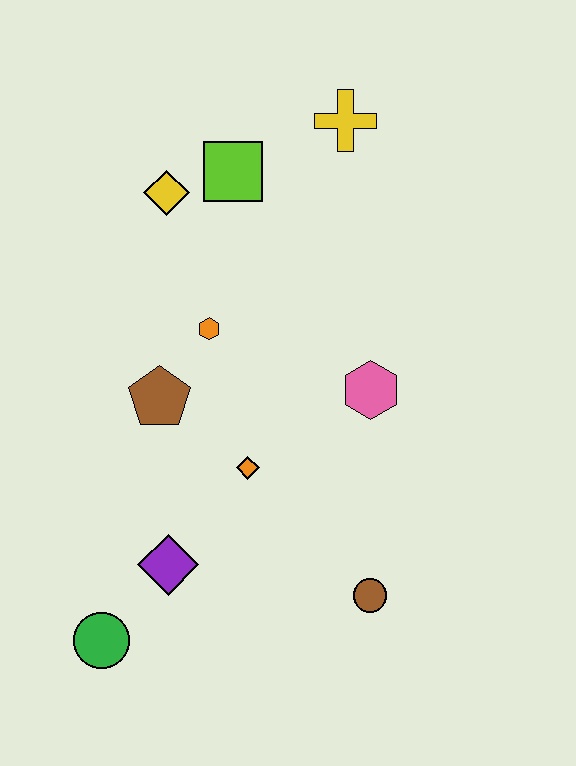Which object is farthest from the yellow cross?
The green circle is farthest from the yellow cross.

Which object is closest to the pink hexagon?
The orange diamond is closest to the pink hexagon.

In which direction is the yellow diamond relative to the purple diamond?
The yellow diamond is above the purple diamond.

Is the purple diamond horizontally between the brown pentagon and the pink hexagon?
Yes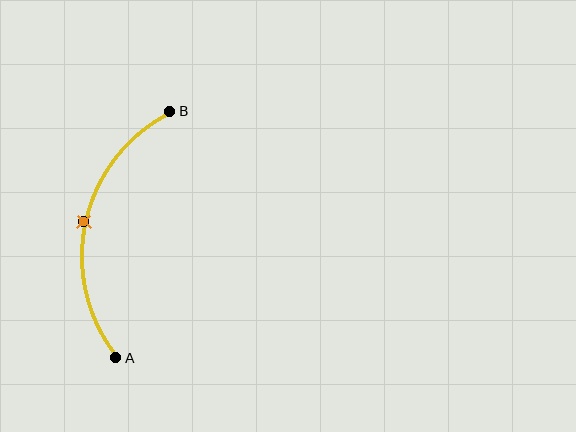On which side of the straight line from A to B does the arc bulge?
The arc bulges to the left of the straight line connecting A and B.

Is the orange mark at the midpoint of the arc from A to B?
Yes. The orange mark lies on the arc at equal arc-length from both A and B — it is the arc midpoint.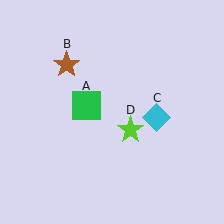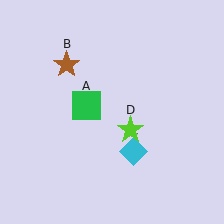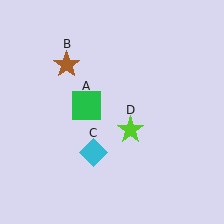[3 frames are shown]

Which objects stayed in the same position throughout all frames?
Green square (object A) and brown star (object B) and lime star (object D) remained stationary.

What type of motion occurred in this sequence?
The cyan diamond (object C) rotated clockwise around the center of the scene.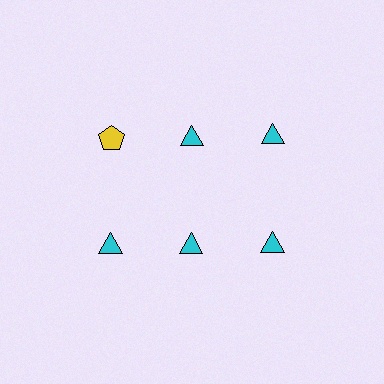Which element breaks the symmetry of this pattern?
The yellow pentagon in the top row, leftmost column breaks the symmetry. All other shapes are cyan triangles.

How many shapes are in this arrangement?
There are 6 shapes arranged in a grid pattern.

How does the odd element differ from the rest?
It differs in both color (yellow instead of cyan) and shape (pentagon instead of triangle).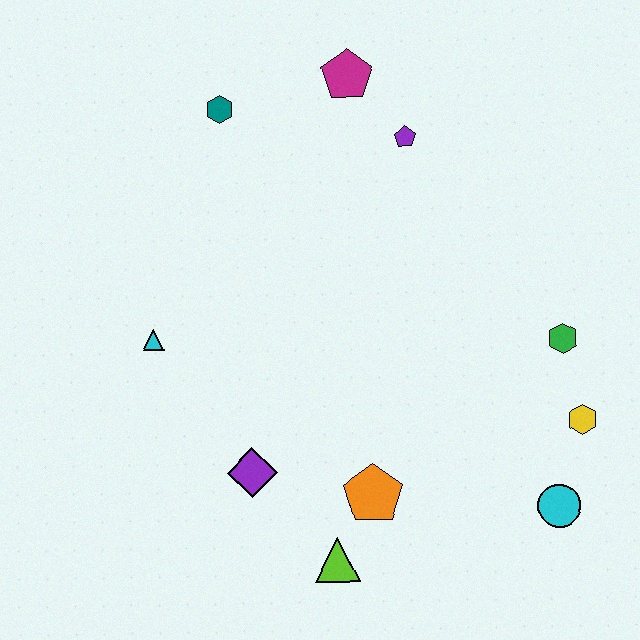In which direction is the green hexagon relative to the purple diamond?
The green hexagon is to the right of the purple diamond.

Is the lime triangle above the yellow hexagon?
No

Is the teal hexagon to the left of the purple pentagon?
Yes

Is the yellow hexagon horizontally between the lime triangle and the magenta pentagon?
No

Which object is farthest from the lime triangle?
The magenta pentagon is farthest from the lime triangle.